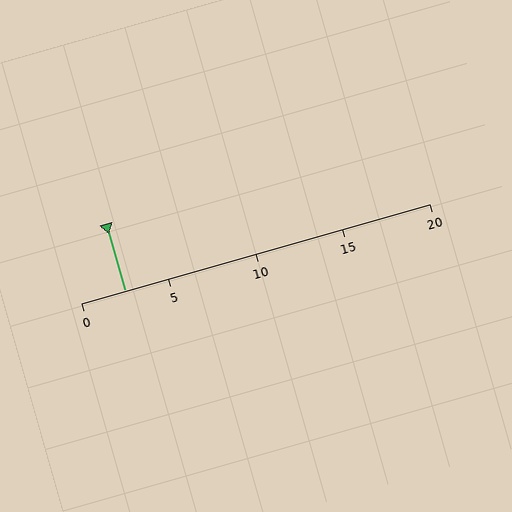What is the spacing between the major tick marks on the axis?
The major ticks are spaced 5 apart.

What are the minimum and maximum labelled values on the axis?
The axis runs from 0 to 20.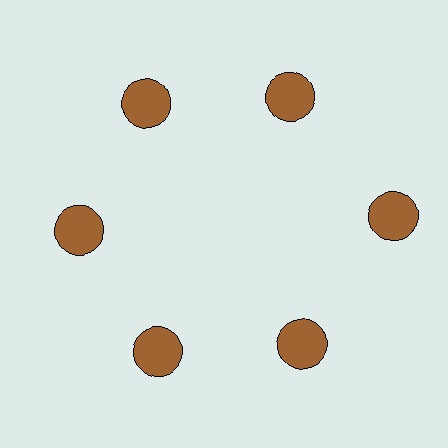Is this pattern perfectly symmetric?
No. The 6 brown circles are arranged in a ring, but one element near the 3 o'clock position is pushed outward from the center, breaking the 6-fold rotational symmetry.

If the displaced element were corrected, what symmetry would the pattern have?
It would have 6-fold rotational symmetry — the pattern would map onto itself every 60 degrees.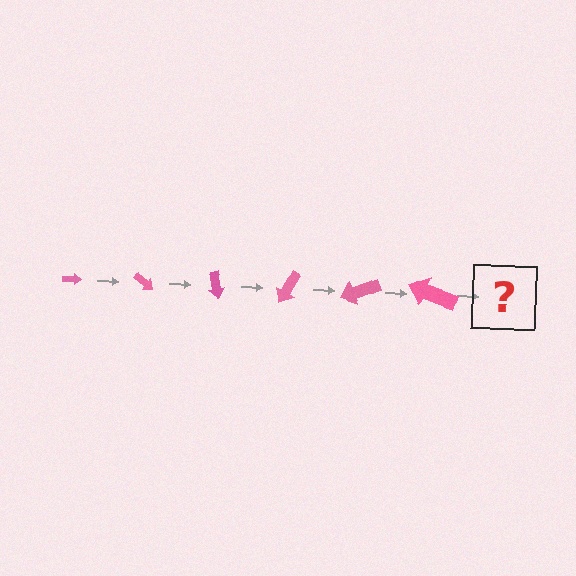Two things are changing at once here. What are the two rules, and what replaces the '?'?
The two rules are that the arrow grows larger each step and it rotates 40 degrees each step. The '?' should be an arrow, larger than the previous one and rotated 240 degrees from the start.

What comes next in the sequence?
The next element should be an arrow, larger than the previous one and rotated 240 degrees from the start.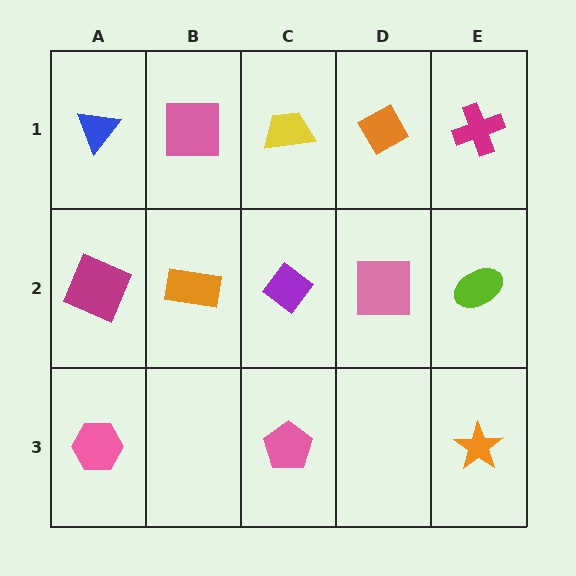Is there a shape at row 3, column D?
No, that cell is empty.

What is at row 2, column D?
A pink square.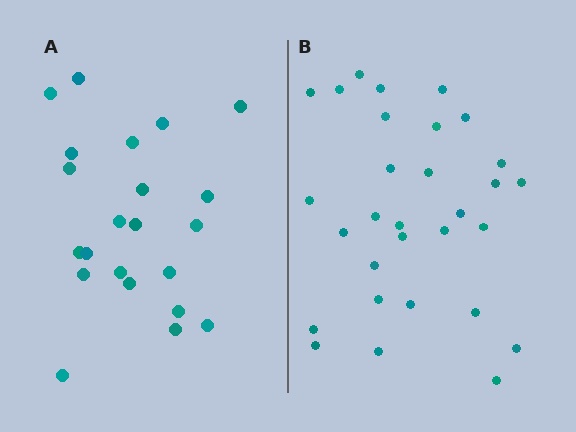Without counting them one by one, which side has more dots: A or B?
Region B (the right region) has more dots.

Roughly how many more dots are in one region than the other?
Region B has roughly 8 or so more dots than region A.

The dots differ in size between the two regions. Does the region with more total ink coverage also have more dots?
No. Region A has more total ink coverage because its dots are larger, but region B actually contains more individual dots. Total area can be misleading — the number of items is what matters here.